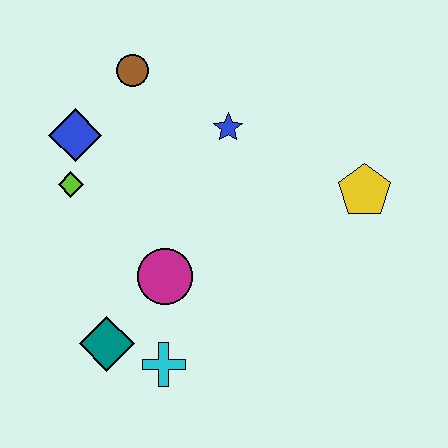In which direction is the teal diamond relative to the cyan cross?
The teal diamond is to the left of the cyan cross.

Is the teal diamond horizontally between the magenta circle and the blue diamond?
Yes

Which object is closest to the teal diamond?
The cyan cross is closest to the teal diamond.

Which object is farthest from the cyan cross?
The brown circle is farthest from the cyan cross.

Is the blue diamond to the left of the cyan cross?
Yes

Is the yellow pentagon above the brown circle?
No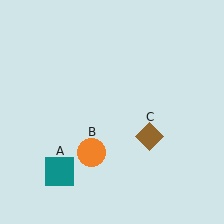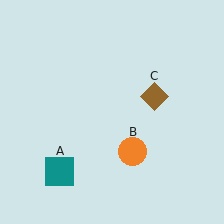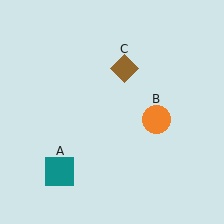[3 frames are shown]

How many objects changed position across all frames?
2 objects changed position: orange circle (object B), brown diamond (object C).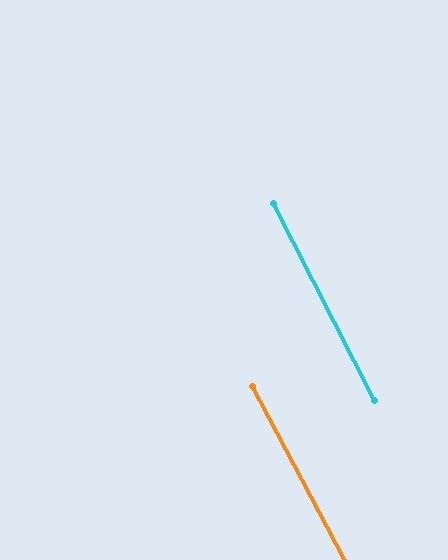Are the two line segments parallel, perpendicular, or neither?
Parallel — their directions differ by only 0.9°.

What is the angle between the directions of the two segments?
Approximately 1 degree.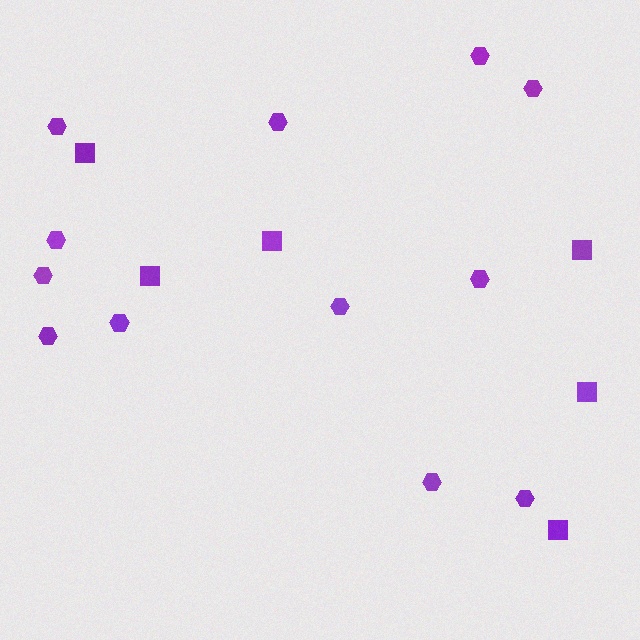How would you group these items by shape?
There are 2 groups: one group of hexagons (12) and one group of squares (6).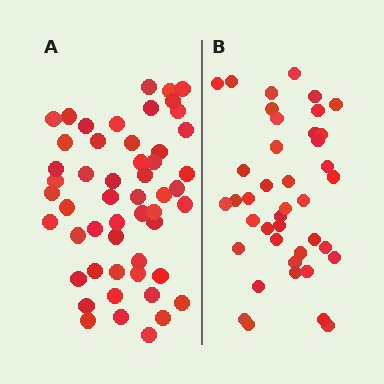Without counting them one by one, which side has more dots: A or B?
Region A (the left region) has more dots.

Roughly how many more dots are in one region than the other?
Region A has roughly 12 or so more dots than region B.